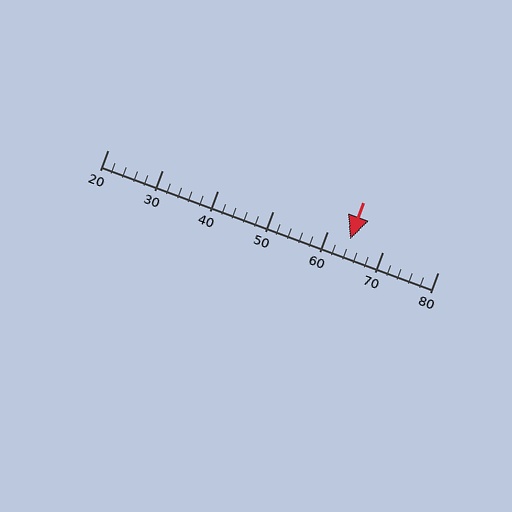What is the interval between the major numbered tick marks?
The major tick marks are spaced 10 units apart.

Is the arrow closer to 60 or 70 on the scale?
The arrow is closer to 60.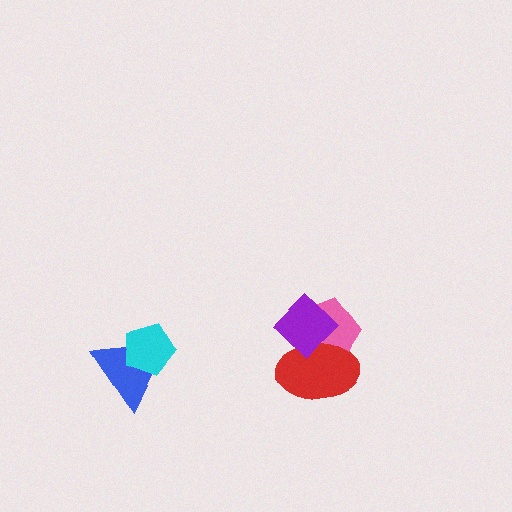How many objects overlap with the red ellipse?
2 objects overlap with the red ellipse.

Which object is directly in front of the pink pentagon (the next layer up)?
The red ellipse is directly in front of the pink pentagon.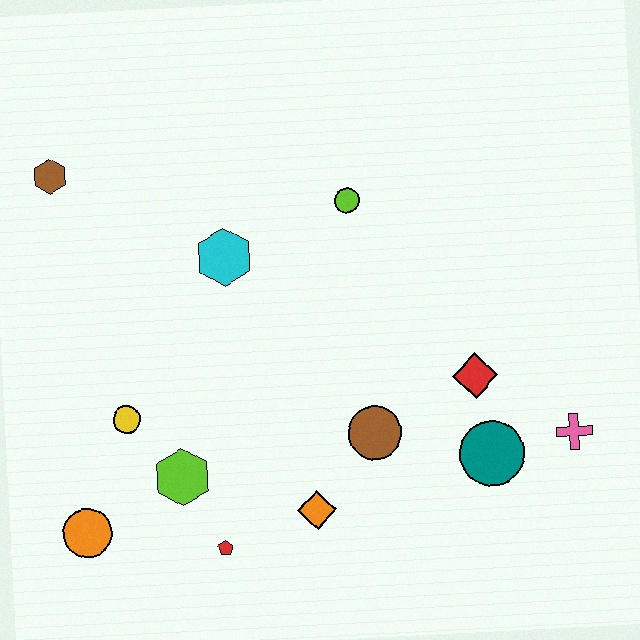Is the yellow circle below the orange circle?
No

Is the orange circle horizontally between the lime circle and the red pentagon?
No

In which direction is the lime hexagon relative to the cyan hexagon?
The lime hexagon is below the cyan hexagon.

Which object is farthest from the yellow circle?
The pink cross is farthest from the yellow circle.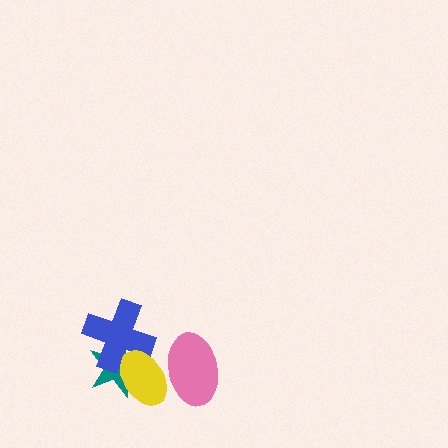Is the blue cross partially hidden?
Yes, it is partially covered by another shape.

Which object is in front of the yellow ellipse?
The pink ellipse is in front of the yellow ellipse.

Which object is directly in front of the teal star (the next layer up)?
The blue cross is directly in front of the teal star.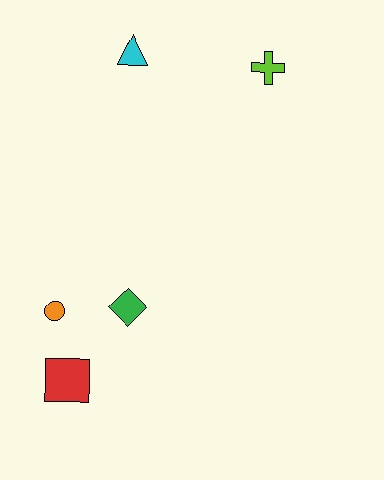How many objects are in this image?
There are 5 objects.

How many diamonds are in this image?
There is 1 diamond.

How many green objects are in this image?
There is 1 green object.